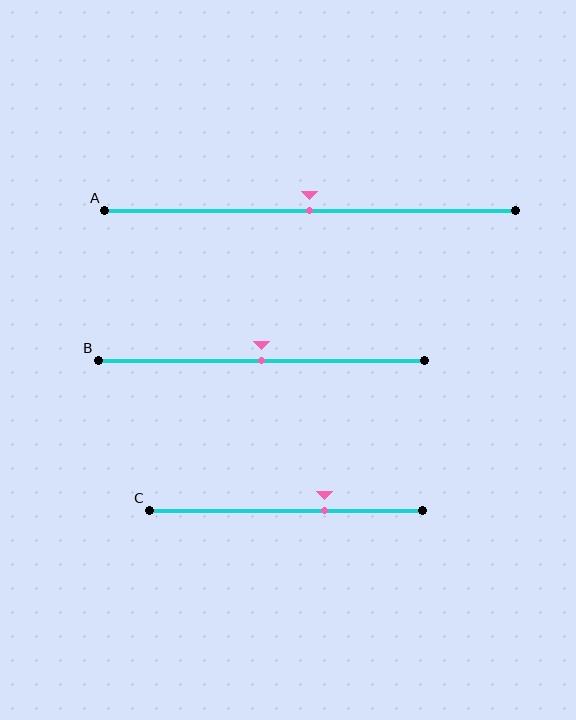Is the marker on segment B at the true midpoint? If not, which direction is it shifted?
Yes, the marker on segment B is at the true midpoint.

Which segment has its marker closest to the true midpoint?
Segment A has its marker closest to the true midpoint.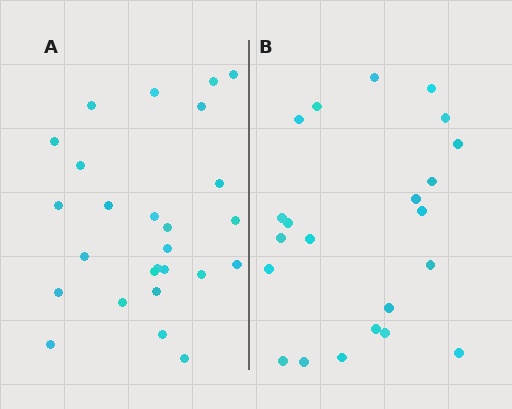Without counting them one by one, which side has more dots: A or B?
Region A (the left region) has more dots.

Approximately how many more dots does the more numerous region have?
Region A has about 4 more dots than region B.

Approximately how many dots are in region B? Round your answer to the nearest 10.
About 20 dots. (The exact count is 22, which rounds to 20.)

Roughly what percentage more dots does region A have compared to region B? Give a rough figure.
About 20% more.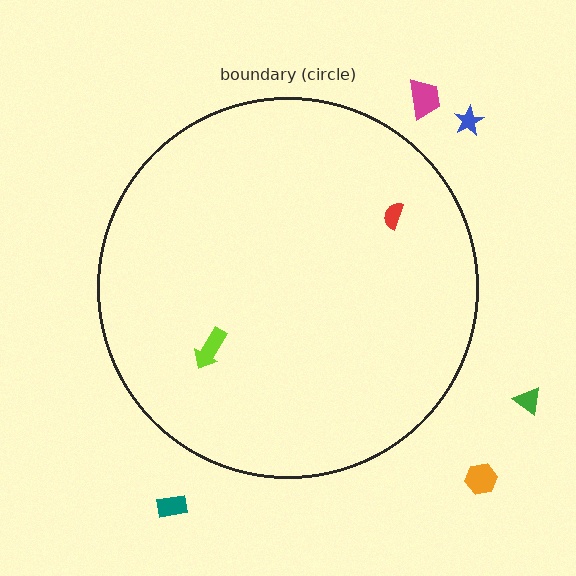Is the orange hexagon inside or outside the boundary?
Outside.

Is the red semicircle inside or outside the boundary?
Inside.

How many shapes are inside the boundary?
2 inside, 5 outside.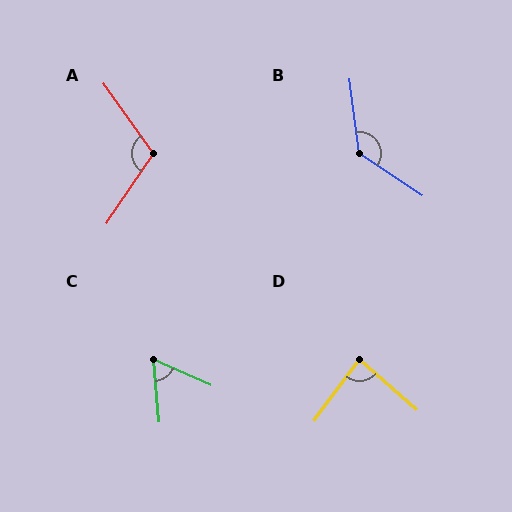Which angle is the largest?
B, at approximately 131 degrees.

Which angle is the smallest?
C, at approximately 61 degrees.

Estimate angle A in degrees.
Approximately 110 degrees.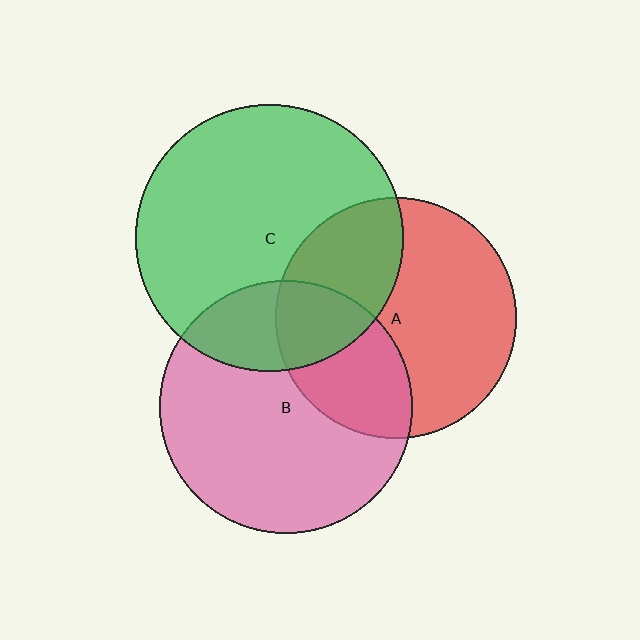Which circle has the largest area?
Circle C (green).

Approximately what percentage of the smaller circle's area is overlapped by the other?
Approximately 25%.